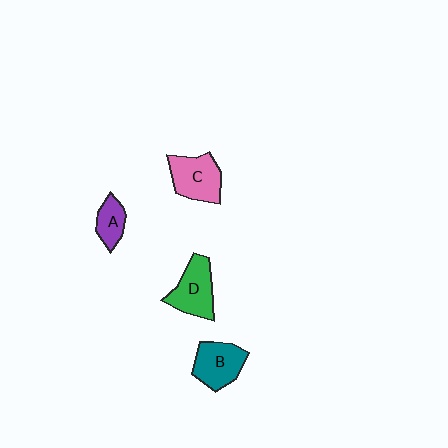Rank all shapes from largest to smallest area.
From largest to smallest: D (green), C (pink), B (teal), A (purple).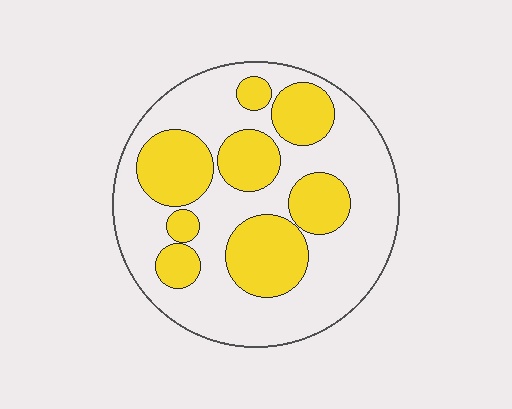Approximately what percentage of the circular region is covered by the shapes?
Approximately 35%.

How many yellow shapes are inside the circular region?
8.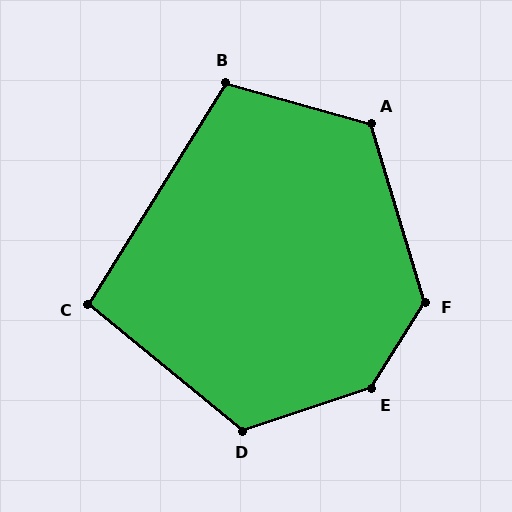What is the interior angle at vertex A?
Approximately 122 degrees (obtuse).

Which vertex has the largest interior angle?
E, at approximately 140 degrees.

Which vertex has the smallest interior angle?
C, at approximately 97 degrees.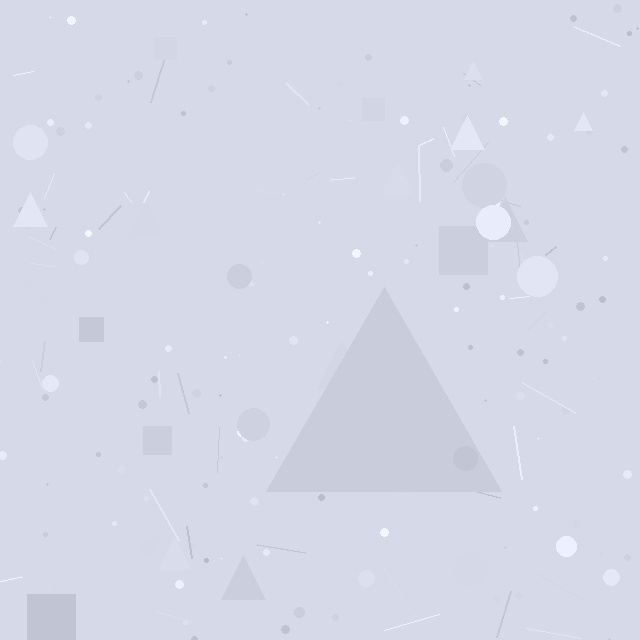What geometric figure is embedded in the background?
A triangle is embedded in the background.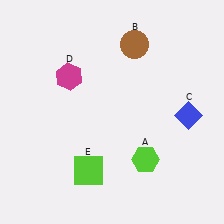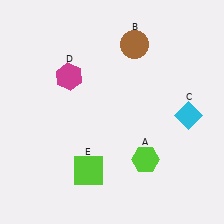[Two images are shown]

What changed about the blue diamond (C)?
In Image 1, C is blue. In Image 2, it changed to cyan.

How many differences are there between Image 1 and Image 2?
There is 1 difference between the two images.